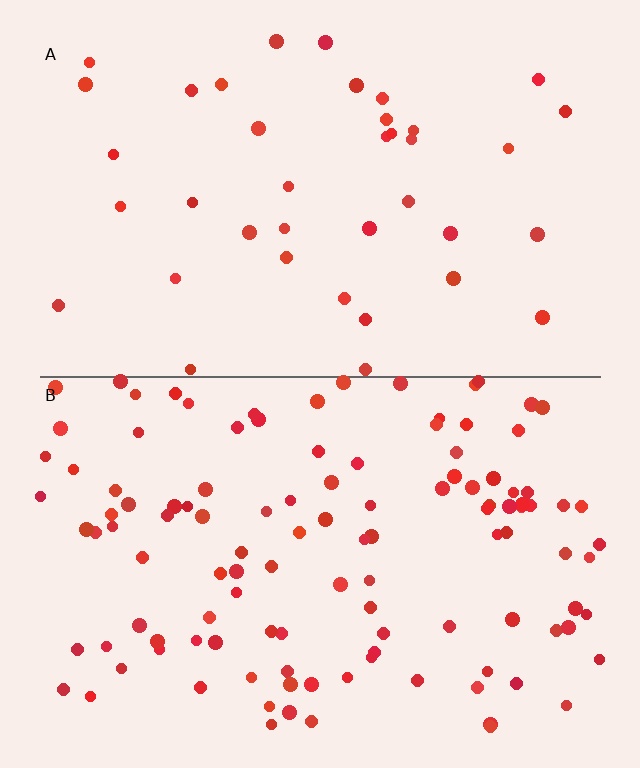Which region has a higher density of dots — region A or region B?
B (the bottom).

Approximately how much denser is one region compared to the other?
Approximately 3.0× — region B over region A.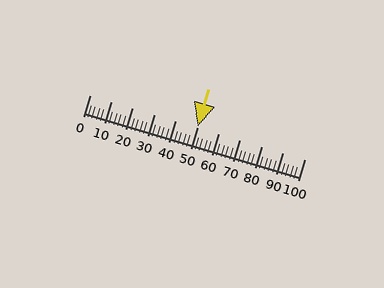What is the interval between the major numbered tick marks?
The major tick marks are spaced 10 units apart.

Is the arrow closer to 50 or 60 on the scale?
The arrow is closer to 50.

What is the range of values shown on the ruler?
The ruler shows values from 0 to 100.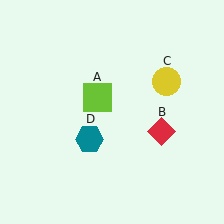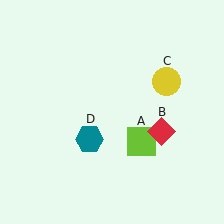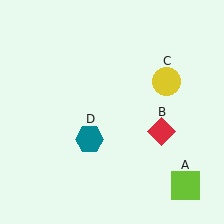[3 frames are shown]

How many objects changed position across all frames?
1 object changed position: lime square (object A).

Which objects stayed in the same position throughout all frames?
Red diamond (object B) and yellow circle (object C) and teal hexagon (object D) remained stationary.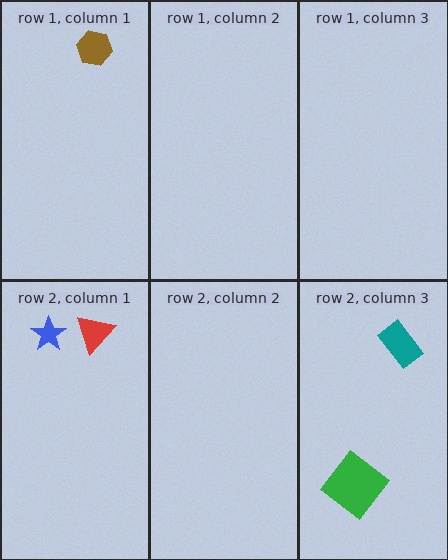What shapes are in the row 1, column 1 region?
The brown hexagon.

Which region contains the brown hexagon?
The row 1, column 1 region.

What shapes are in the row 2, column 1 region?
The blue star, the red triangle.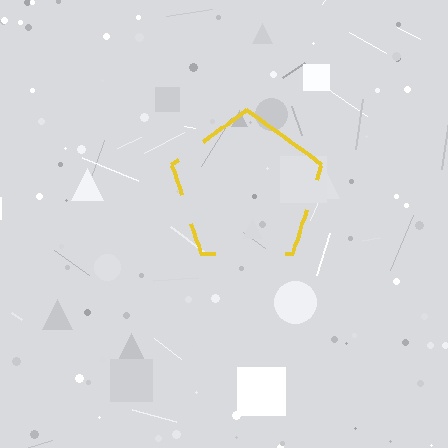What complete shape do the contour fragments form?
The contour fragments form a pentagon.